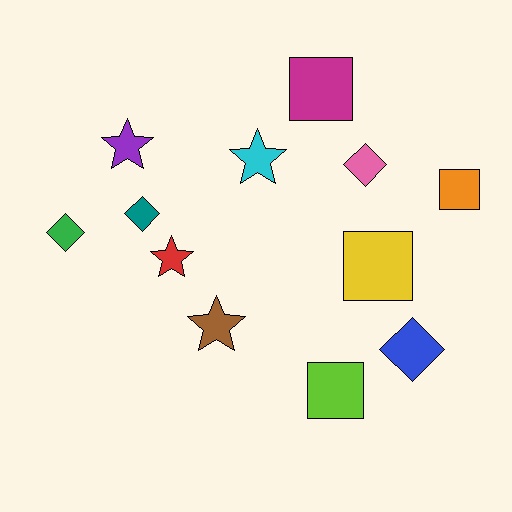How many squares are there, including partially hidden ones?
There are 4 squares.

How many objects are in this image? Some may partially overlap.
There are 12 objects.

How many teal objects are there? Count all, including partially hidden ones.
There is 1 teal object.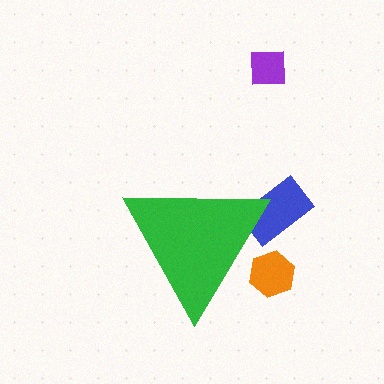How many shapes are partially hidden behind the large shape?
2 shapes are partially hidden.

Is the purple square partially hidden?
No, the purple square is fully visible.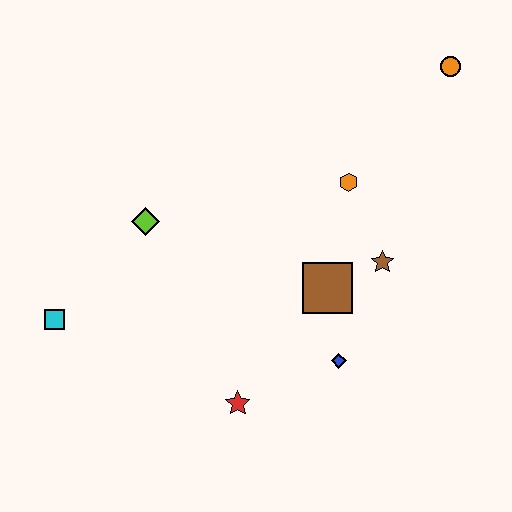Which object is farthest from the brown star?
The cyan square is farthest from the brown star.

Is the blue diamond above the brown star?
No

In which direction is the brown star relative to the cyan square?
The brown star is to the right of the cyan square.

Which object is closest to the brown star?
The brown square is closest to the brown star.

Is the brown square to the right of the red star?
Yes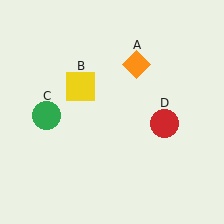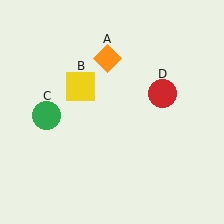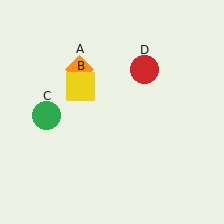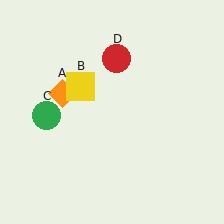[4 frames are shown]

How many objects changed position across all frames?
2 objects changed position: orange diamond (object A), red circle (object D).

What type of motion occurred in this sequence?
The orange diamond (object A), red circle (object D) rotated counterclockwise around the center of the scene.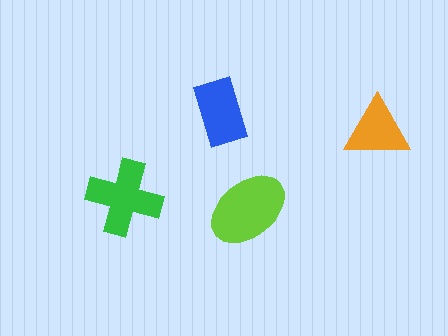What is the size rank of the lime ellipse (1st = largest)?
1st.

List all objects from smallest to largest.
The orange triangle, the blue rectangle, the green cross, the lime ellipse.